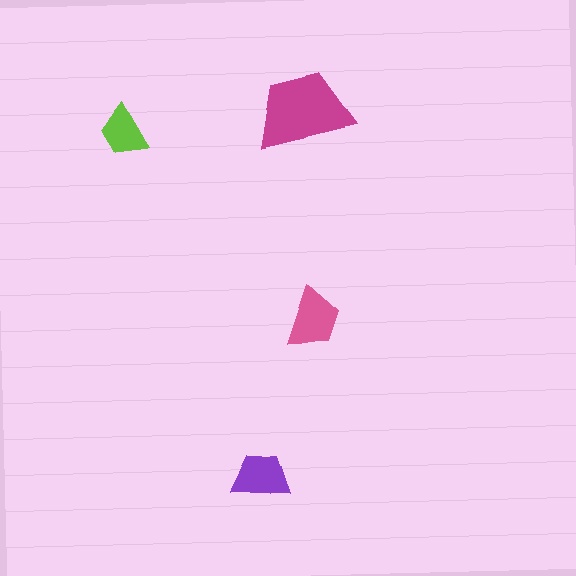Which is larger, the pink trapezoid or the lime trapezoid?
The pink one.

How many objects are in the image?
There are 4 objects in the image.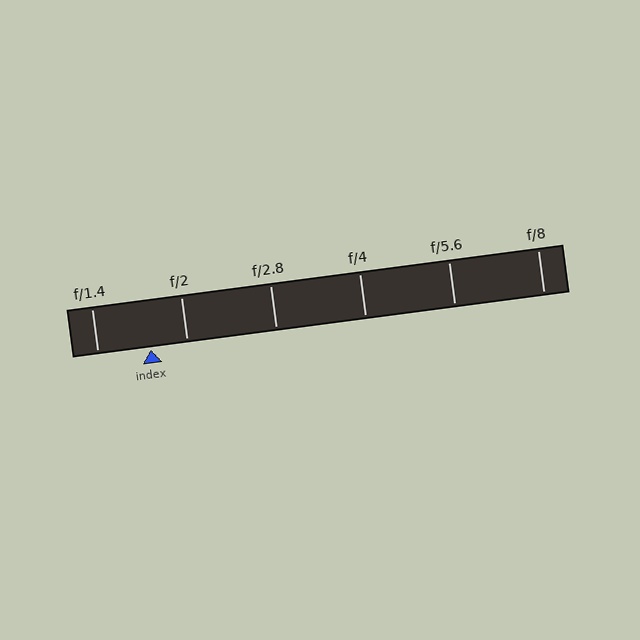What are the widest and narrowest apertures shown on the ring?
The widest aperture shown is f/1.4 and the narrowest is f/8.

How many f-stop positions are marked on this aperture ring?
There are 6 f-stop positions marked.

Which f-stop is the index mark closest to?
The index mark is closest to f/2.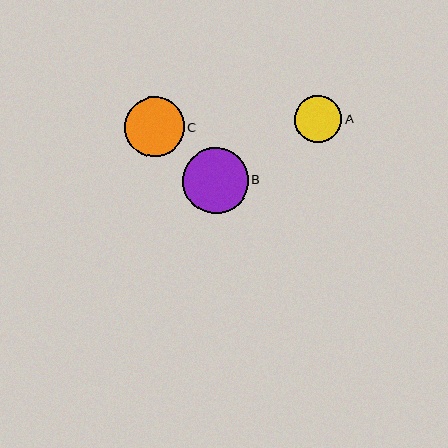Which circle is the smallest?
Circle A is the smallest with a size of approximately 47 pixels.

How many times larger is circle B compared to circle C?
Circle B is approximately 1.1 times the size of circle C.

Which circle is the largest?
Circle B is the largest with a size of approximately 66 pixels.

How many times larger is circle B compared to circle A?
Circle B is approximately 1.4 times the size of circle A.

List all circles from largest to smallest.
From largest to smallest: B, C, A.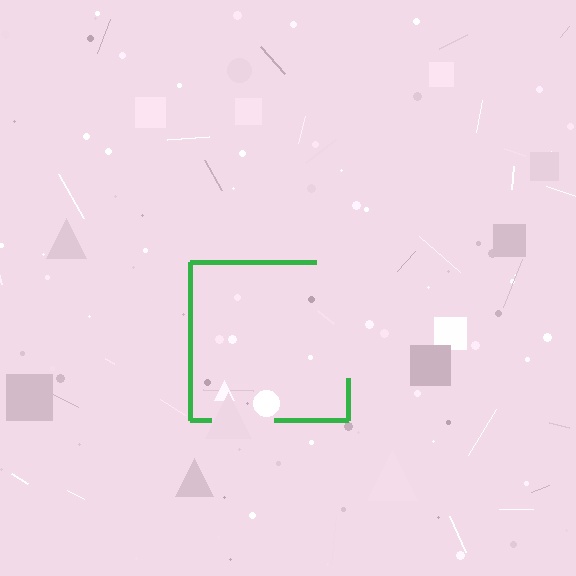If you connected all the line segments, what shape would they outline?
They would outline a square.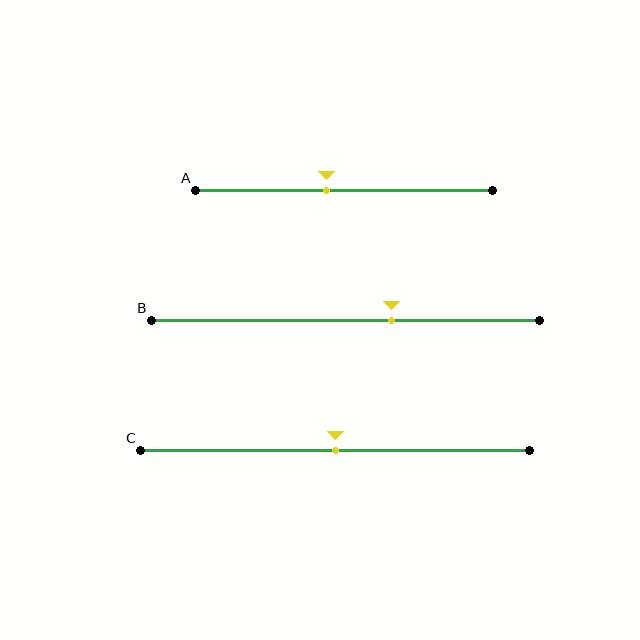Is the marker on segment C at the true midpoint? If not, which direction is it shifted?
Yes, the marker on segment C is at the true midpoint.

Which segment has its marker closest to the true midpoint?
Segment C has its marker closest to the true midpoint.